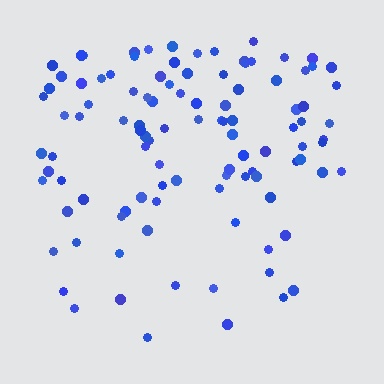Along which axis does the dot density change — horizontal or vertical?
Vertical.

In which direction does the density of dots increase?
From bottom to top, with the top side densest.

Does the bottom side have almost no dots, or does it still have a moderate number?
Still a moderate number, just noticeably fewer than the top.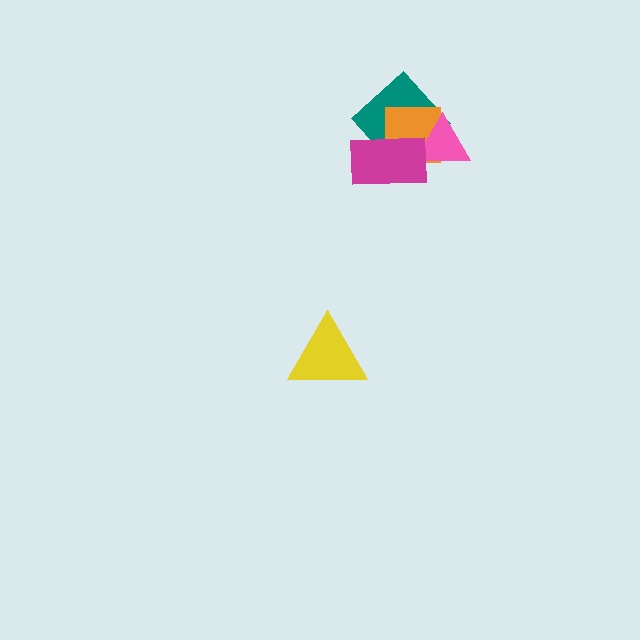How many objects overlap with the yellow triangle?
0 objects overlap with the yellow triangle.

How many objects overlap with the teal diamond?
3 objects overlap with the teal diamond.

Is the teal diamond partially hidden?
Yes, it is partially covered by another shape.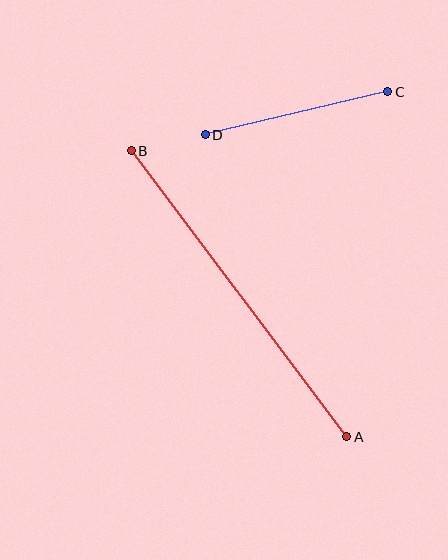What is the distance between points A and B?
The distance is approximately 358 pixels.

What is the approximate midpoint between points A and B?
The midpoint is at approximately (239, 294) pixels.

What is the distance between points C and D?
The distance is approximately 187 pixels.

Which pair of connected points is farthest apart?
Points A and B are farthest apart.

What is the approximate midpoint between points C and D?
The midpoint is at approximately (297, 113) pixels.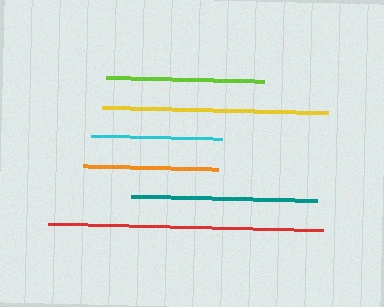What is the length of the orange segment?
The orange segment is approximately 135 pixels long.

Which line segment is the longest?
The red line is the longest at approximately 276 pixels.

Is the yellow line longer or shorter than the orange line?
The yellow line is longer than the orange line.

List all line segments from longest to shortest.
From longest to shortest: red, yellow, teal, lime, orange, cyan.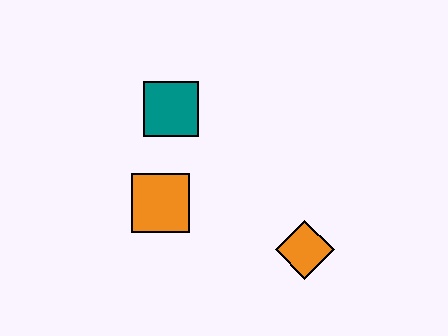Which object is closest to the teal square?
The orange square is closest to the teal square.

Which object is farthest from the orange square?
The orange diamond is farthest from the orange square.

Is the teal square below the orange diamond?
No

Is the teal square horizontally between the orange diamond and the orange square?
Yes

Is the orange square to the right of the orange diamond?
No